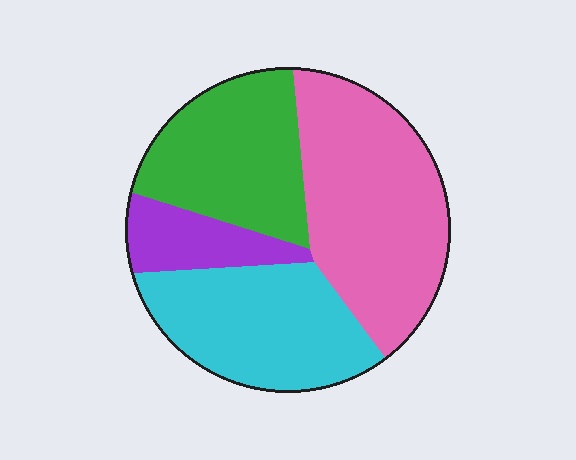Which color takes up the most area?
Pink, at roughly 35%.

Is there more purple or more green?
Green.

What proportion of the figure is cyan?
Cyan covers around 30% of the figure.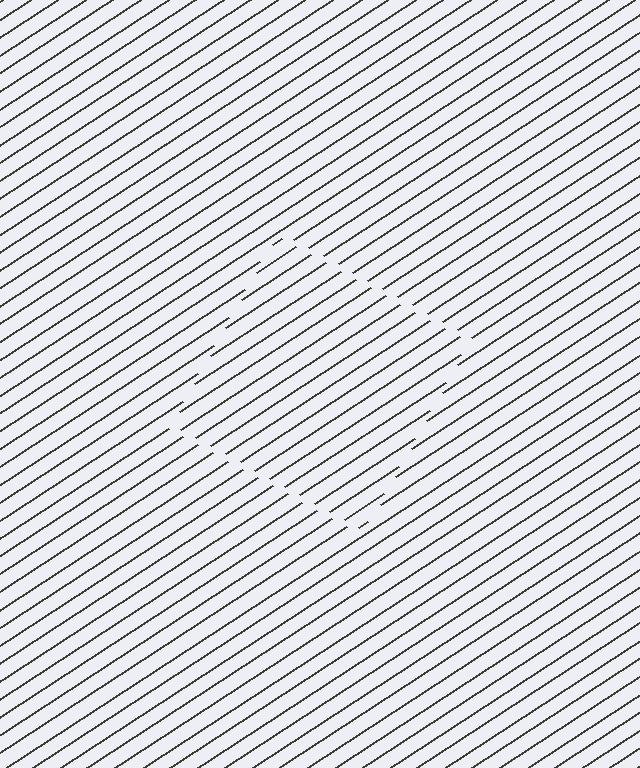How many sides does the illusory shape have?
4 sides — the line-ends trace a square.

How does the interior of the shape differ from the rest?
The interior of the shape contains the same grating, shifted by half a period — the contour is defined by the phase discontinuity where line-ends from the inner and outer gratings abut.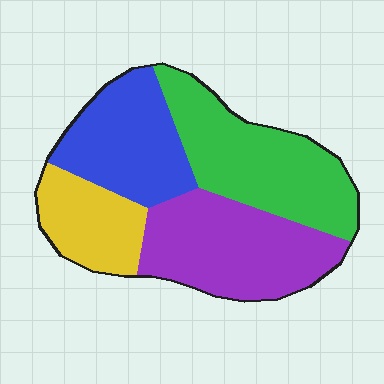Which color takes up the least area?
Yellow, at roughly 15%.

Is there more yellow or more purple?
Purple.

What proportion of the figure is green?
Green covers about 30% of the figure.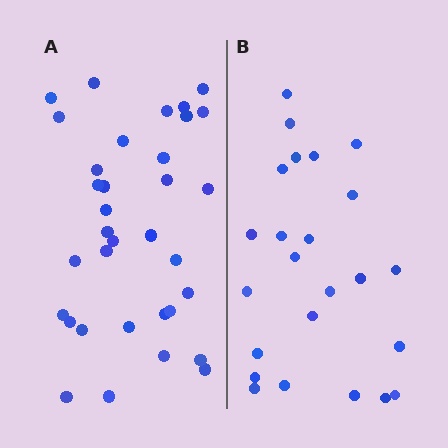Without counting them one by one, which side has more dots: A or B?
Region A (the left region) has more dots.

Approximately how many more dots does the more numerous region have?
Region A has roughly 10 or so more dots than region B.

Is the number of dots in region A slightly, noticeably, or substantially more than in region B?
Region A has noticeably more, but not dramatically so. The ratio is roughly 1.4 to 1.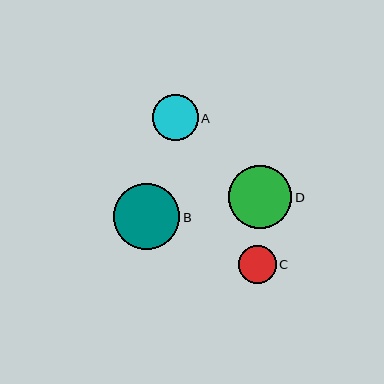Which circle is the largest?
Circle B is the largest with a size of approximately 66 pixels.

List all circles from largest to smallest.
From largest to smallest: B, D, A, C.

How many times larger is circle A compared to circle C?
Circle A is approximately 1.2 times the size of circle C.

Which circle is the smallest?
Circle C is the smallest with a size of approximately 38 pixels.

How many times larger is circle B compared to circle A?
Circle B is approximately 1.4 times the size of circle A.